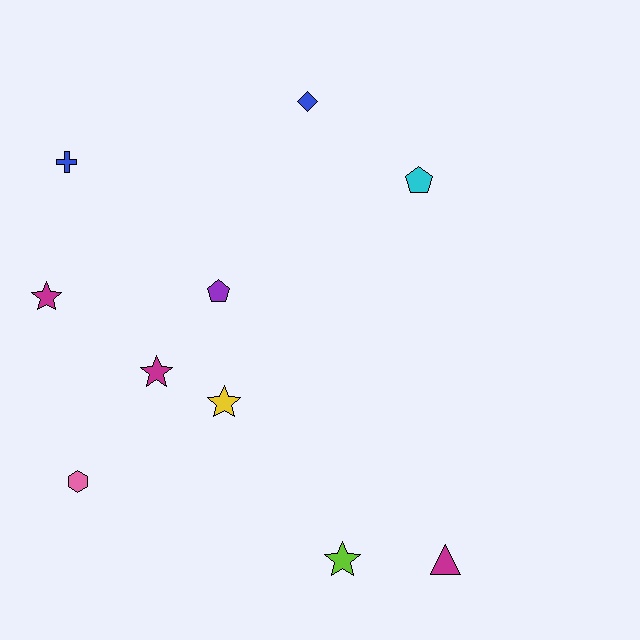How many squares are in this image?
There are no squares.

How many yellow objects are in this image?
There is 1 yellow object.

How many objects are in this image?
There are 10 objects.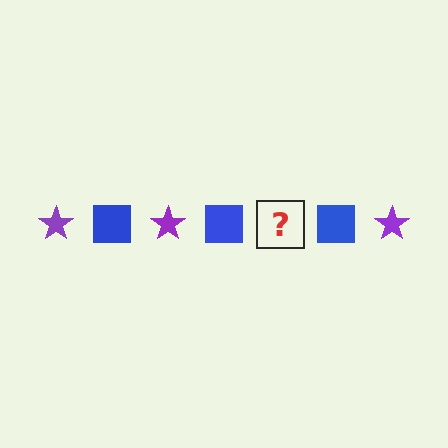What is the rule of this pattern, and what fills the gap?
The rule is that the pattern alternates between purple star and blue square. The gap should be filled with a purple star.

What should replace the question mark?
The question mark should be replaced with a purple star.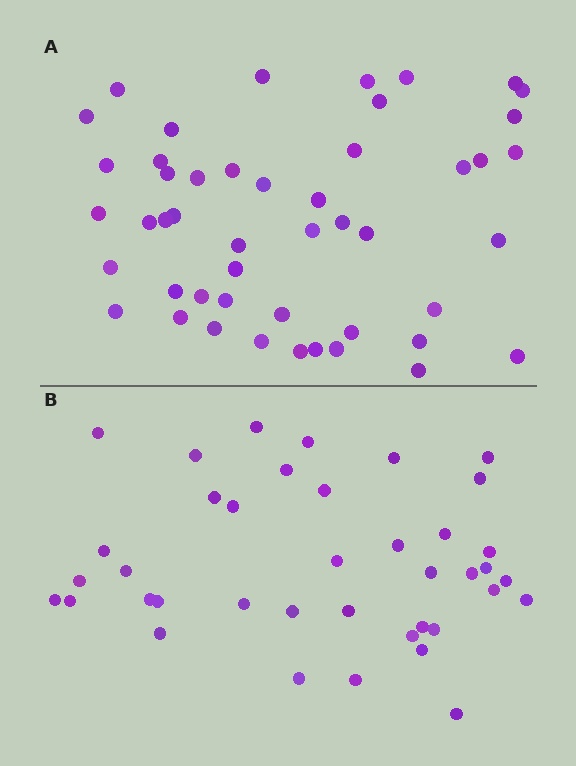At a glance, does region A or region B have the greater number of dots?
Region A (the top region) has more dots.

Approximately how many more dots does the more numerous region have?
Region A has roughly 8 or so more dots than region B.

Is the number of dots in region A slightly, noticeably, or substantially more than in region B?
Region A has only slightly more — the two regions are fairly close. The ratio is roughly 1.2 to 1.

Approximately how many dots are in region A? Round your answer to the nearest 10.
About 50 dots. (The exact count is 48, which rounds to 50.)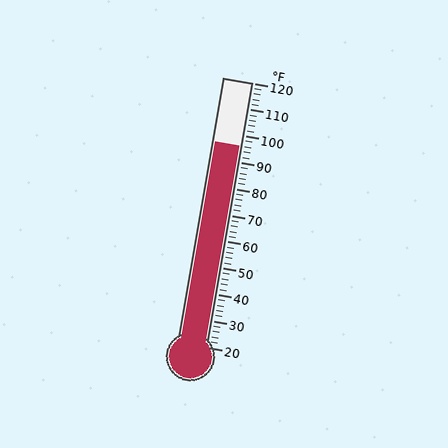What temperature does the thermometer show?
The thermometer shows approximately 96°F.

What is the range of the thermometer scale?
The thermometer scale ranges from 20°F to 120°F.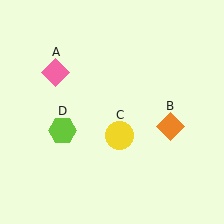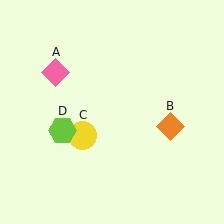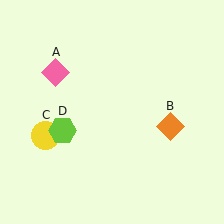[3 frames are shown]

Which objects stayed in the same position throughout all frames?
Pink diamond (object A) and orange diamond (object B) and lime hexagon (object D) remained stationary.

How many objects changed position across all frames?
1 object changed position: yellow circle (object C).